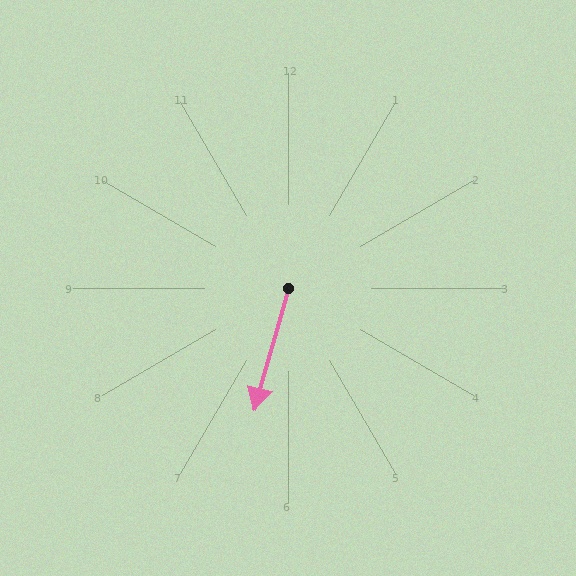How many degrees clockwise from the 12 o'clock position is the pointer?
Approximately 196 degrees.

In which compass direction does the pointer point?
South.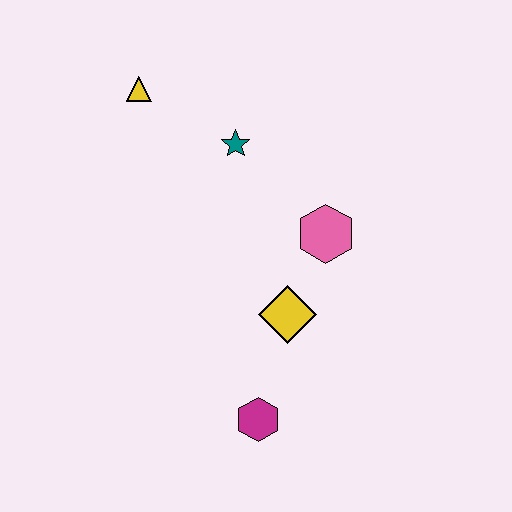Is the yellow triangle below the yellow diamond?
No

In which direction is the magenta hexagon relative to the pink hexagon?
The magenta hexagon is below the pink hexagon.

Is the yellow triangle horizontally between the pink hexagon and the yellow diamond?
No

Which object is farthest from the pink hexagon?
The yellow triangle is farthest from the pink hexagon.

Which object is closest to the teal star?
The yellow triangle is closest to the teal star.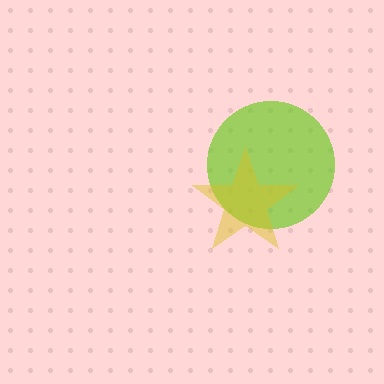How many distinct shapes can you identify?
There are 2 distinct shapes: a lime circle, a yellow star.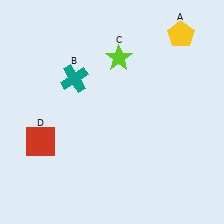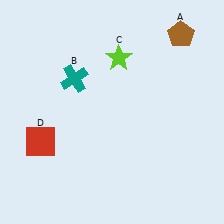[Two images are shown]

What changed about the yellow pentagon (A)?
In Image 1, A is yellow. In Image 2, it changed to brown.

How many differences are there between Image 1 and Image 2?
There is 1 difference between the two images.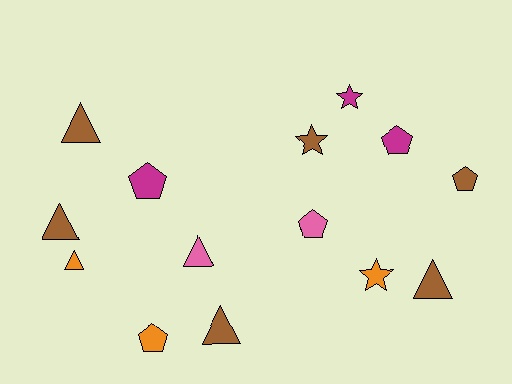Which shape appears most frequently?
Triangle, with 6 objects.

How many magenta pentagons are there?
There are 2 magenta pentagons.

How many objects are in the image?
There are 14 objects.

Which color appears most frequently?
Brown, with 6 objects.